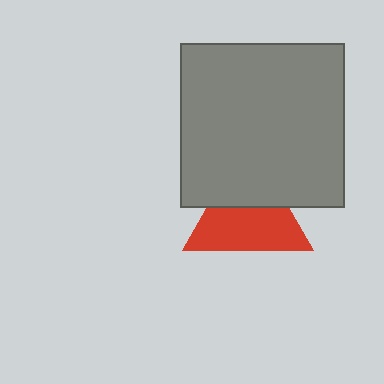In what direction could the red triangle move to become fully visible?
The red triangle could move down. That would shift it out from behind the gray square entirely.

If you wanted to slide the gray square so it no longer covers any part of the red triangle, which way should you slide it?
Slide it up — that is the most direct way to separate the two shapes.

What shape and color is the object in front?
The object in front is a gray square.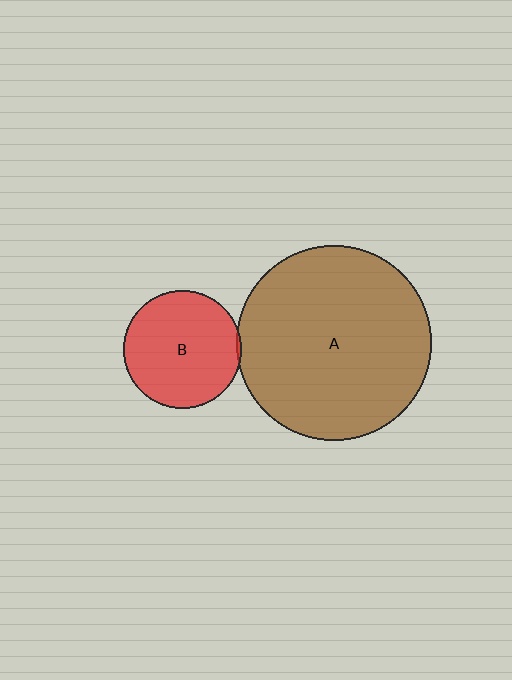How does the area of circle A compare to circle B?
Approximately 2.7 times.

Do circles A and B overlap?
Yes.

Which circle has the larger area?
Circle A (brown).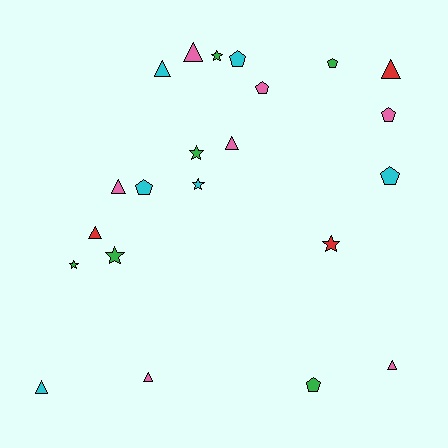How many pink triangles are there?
There are 5 pink triangles.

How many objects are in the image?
There are 22 objects.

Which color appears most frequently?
Pink, with 7 objects.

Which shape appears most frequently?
Triangle, with 9 objects.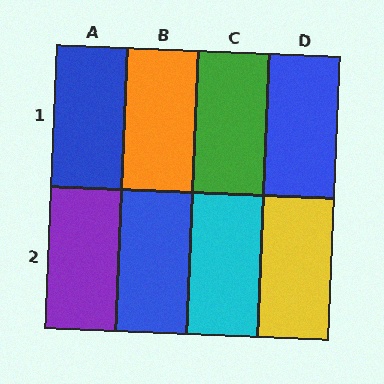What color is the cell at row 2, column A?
Purple.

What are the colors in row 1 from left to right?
Blue, orange, green, blue.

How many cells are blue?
3 cells are blue.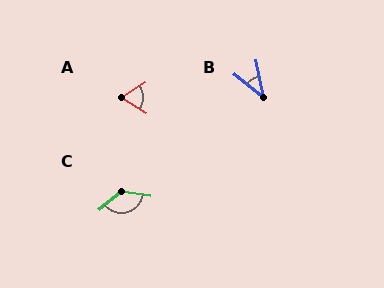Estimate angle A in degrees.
Approximately 64 degrees.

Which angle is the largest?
C, at approximately 131 degrees.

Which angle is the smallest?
B, at approximately 40 degrees.